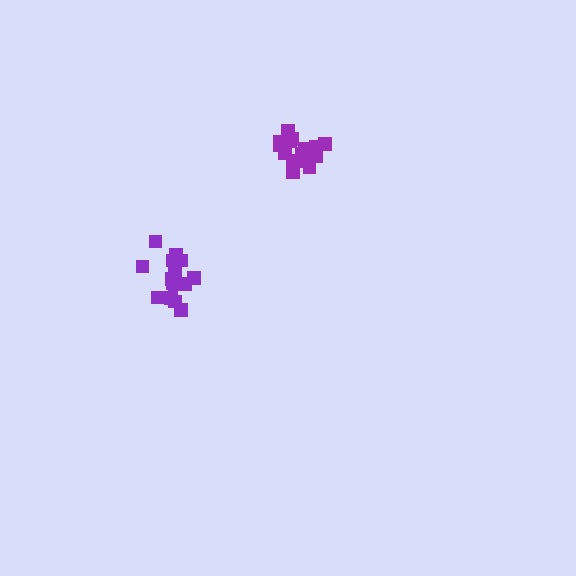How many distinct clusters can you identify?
There are 2 distinct clusters.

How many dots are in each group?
Group 1: 16 dots, Group 2: 19 dots (35 total).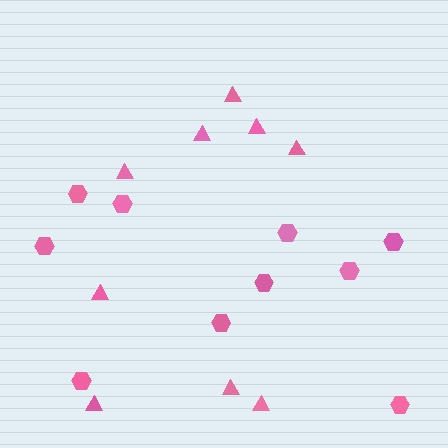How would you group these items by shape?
There are 2 groups: one group of triangles (9) and one group of hexagons (10).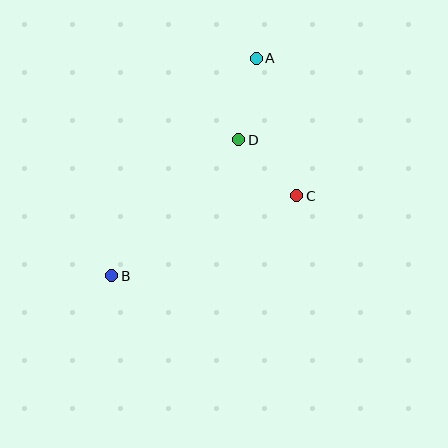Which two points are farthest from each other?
Points A and B are farthest from each other.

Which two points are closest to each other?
Points C and D are closest to each other.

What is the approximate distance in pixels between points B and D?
The distance between B and D is approximately 186 pixels.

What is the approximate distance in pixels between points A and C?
The distance between A and C is approximately 143 pixels.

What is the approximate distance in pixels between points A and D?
The distance between A and D is approximately 84 pixels.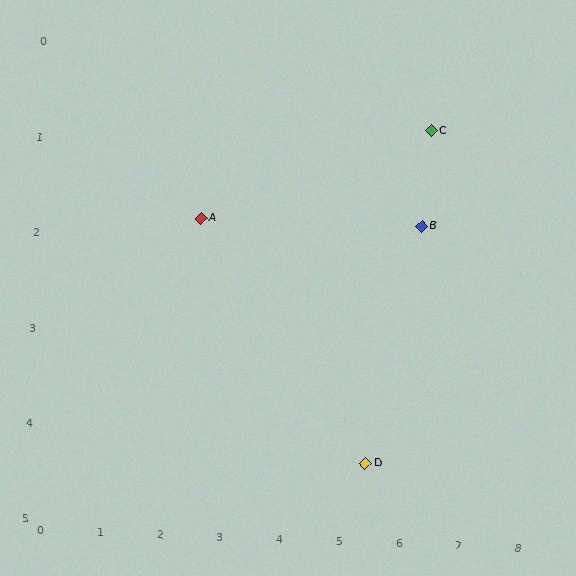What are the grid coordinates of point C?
Point C is at approximately (6.3, 0.8).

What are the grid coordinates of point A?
Point A is at approximately (2.5, 1.8).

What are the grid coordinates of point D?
Point D is at approximately (5.4, 4.3).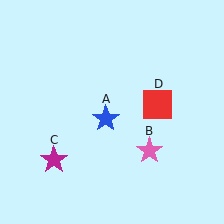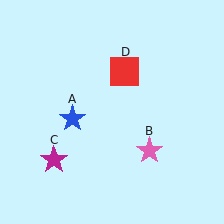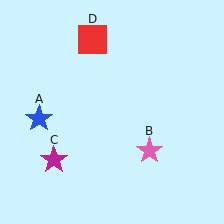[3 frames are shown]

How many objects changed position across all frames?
2 objects changed position: blue star (object A), red square (object D).